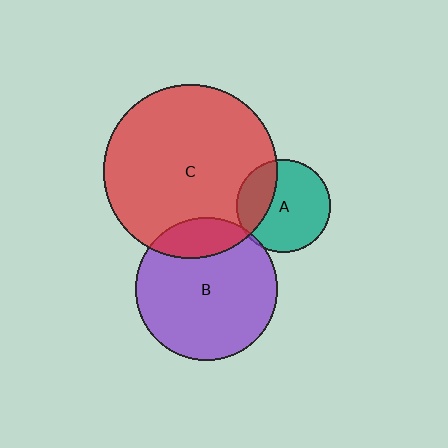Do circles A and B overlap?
Yes.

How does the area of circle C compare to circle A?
Approximately 3.4 times.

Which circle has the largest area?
Circle C (red).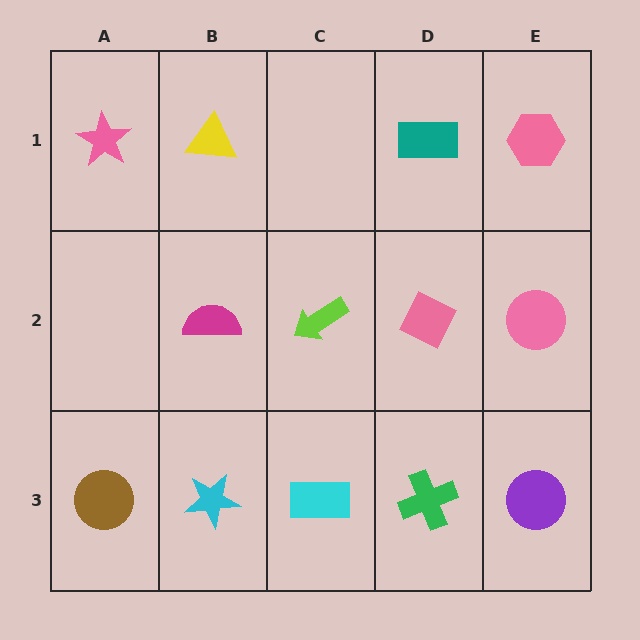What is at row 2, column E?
A pink circle.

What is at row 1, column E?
A pink hexagon.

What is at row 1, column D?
A teal rectangle.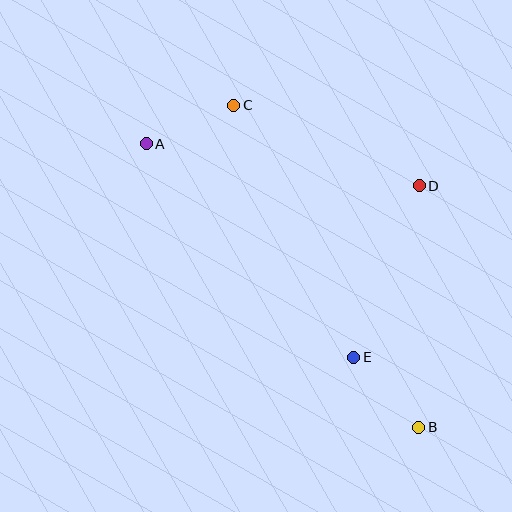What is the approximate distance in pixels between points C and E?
The distance between C and E is approximately 279 pixels.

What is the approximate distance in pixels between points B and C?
The distance between B and C is approximately 371 pixels.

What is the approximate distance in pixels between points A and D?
The distance between A and D is approximately 276 pixels.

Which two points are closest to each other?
Points B and E are closest to each other.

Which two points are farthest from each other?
Points A and B are farthest from each other.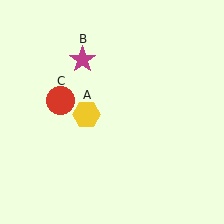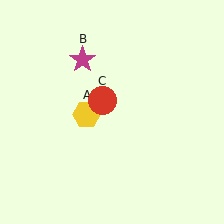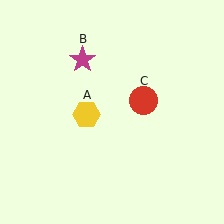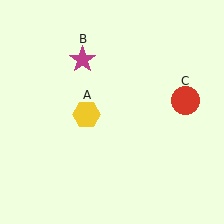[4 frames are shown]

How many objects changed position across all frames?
1 object changed position: red circle (object C).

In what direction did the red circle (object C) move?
The red circle (object C) moved right.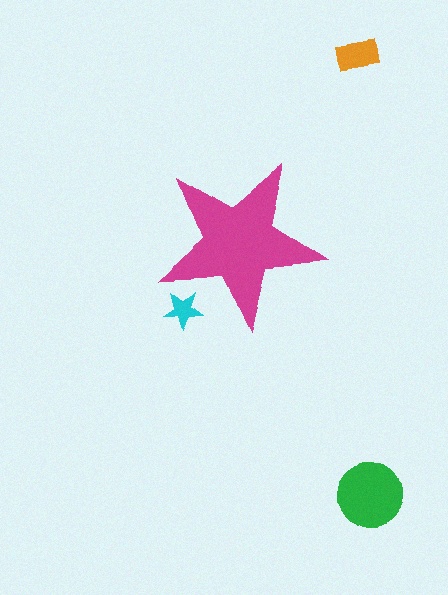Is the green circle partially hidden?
No, the green circle is fully visible.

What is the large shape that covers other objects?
A magenta star.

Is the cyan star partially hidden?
Yes, the cyan star is partially hidden behind the magenta star.